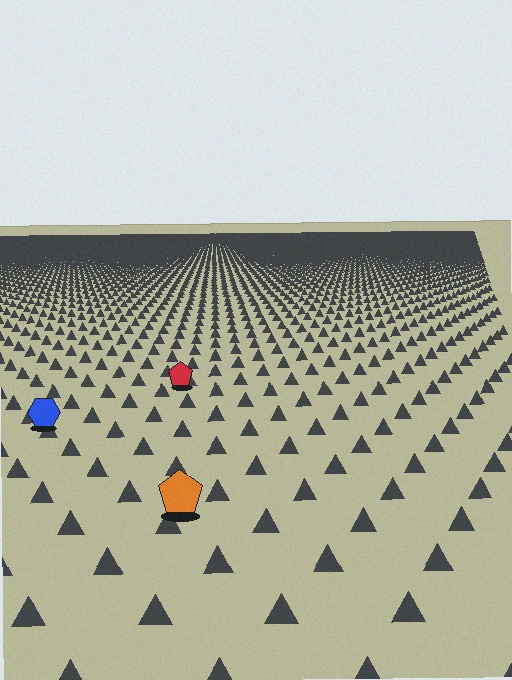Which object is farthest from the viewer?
The red pentagon is farthest from the viewer. It appears smaller and the ground texture around it is denser.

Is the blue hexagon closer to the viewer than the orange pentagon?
No. The orange pentagon is closer — you can tell from the texture gradient: the ground texture is coarser near it.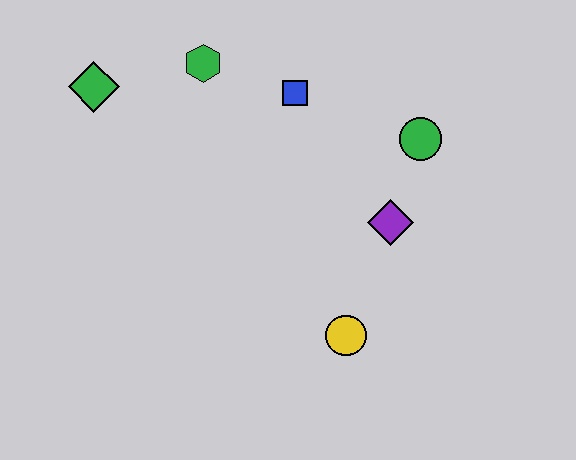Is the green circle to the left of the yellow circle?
No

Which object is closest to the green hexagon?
The blue square is closest to the green hexagon.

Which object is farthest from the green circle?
The green diamond is farthest from the green circle.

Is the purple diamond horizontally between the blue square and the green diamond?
No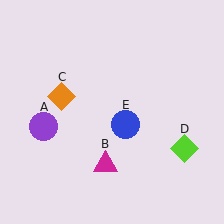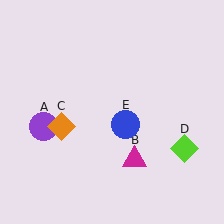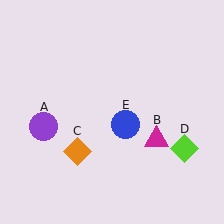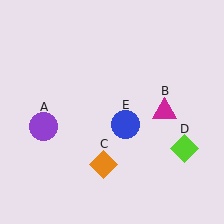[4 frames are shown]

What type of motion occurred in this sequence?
The magenta triangle (object B), orange diamond (object C) rotated counterclockwise around the center of the scene.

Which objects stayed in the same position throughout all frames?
Purple circle (object A) and lime diamond (object D) and blue circle (object E) remained stationary.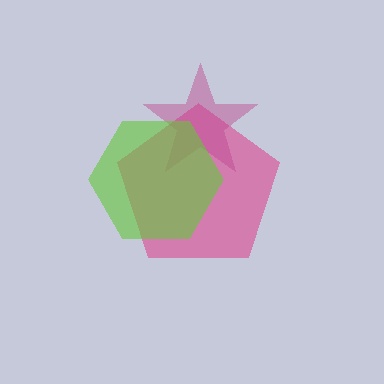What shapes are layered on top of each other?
The layered shapes are: a pink pentagon, a magenta star, a lime hexagon.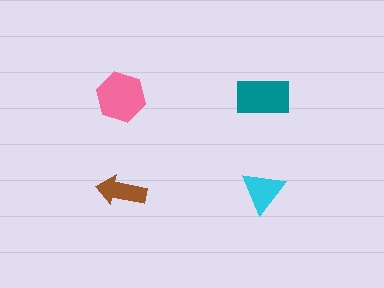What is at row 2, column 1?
A brown arrow.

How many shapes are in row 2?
2 shapes.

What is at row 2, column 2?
A cyan triangle.